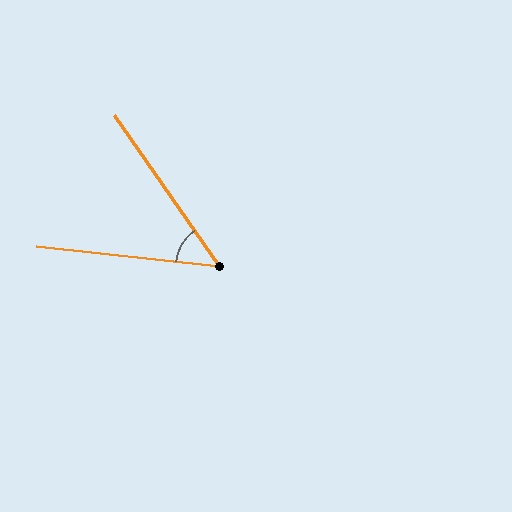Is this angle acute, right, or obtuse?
It is acute.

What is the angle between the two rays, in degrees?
Approximately 49 degrees.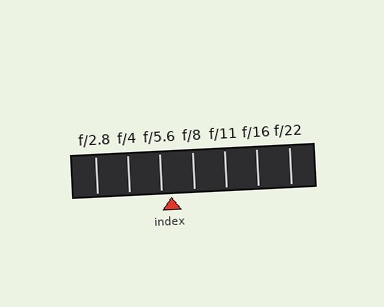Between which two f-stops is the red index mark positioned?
The index mark is between f/5.6 and f/8.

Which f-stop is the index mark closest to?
The index mark is closest to f/5.6.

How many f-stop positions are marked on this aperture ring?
There are 7 f-stop positions marked.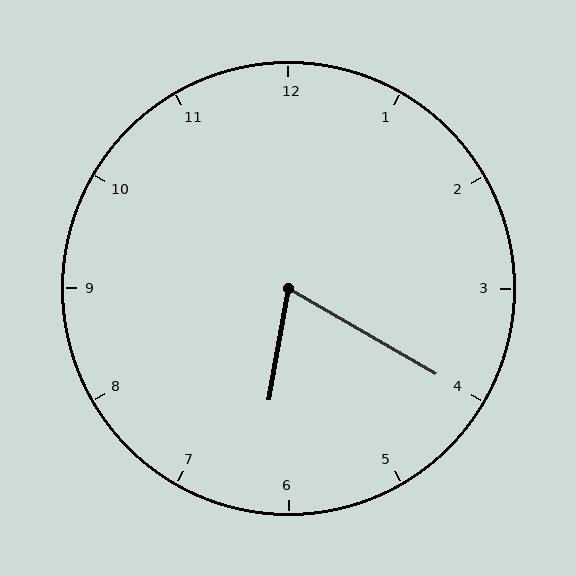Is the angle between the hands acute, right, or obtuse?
It is acute.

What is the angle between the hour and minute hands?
Approximately 70 degrees.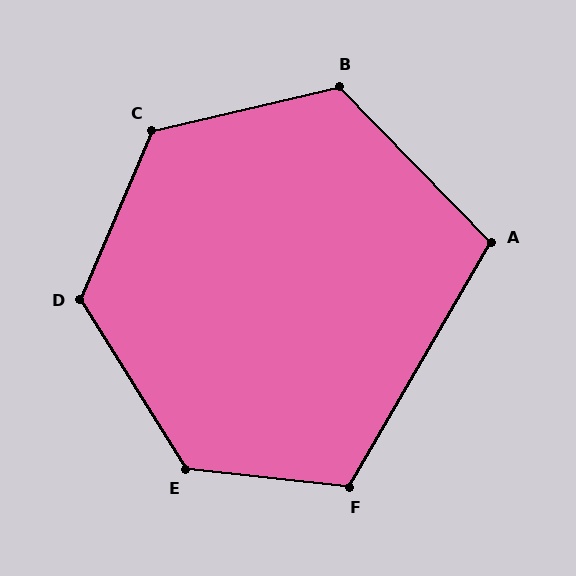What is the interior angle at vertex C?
Approximately 126 degrees (obtuse).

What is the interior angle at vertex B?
Approximately 121 degrees (obtuse).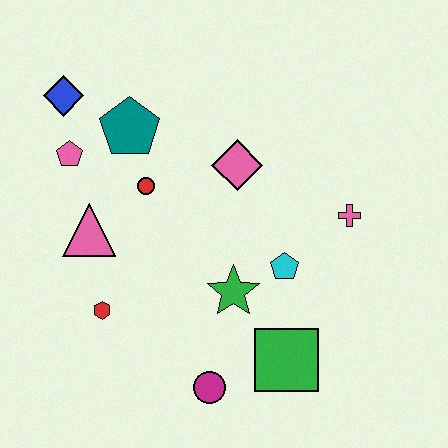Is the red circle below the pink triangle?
No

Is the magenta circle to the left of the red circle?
No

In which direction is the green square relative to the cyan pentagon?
The green square is below the cyan pentagon.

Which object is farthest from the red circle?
The green square is farthest from the red circle.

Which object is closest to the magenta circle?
The green square is closest to the magenta circle.